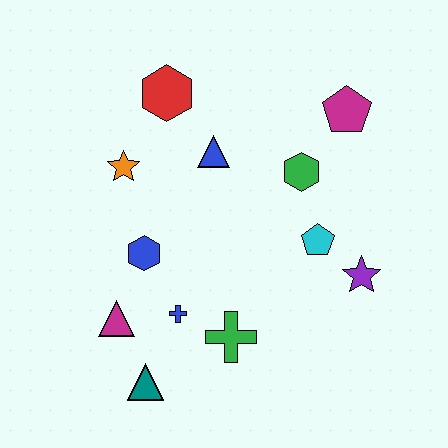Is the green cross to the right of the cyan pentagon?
No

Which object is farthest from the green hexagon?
The teal triangle is farthest from the green hexagon.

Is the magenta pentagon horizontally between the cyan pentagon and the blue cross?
No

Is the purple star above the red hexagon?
No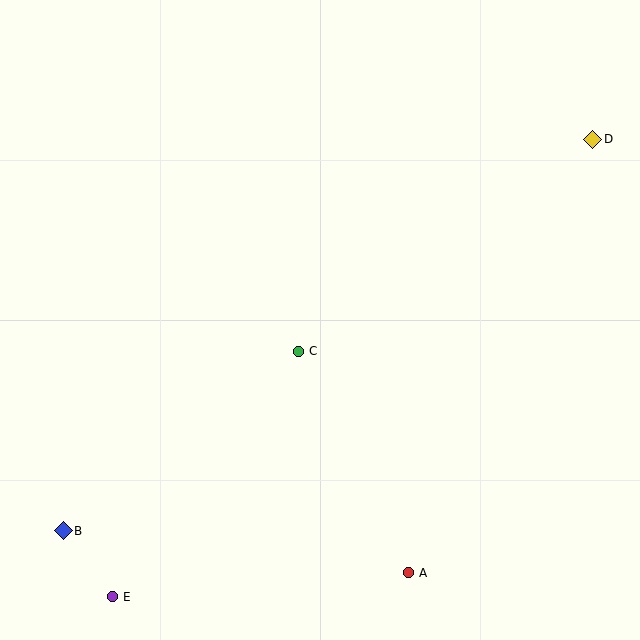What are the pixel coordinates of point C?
Point C is at (298, 351).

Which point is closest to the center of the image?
Point C at (298, 351) is closest to the center.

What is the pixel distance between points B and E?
The distance between B and E is 83 pixels.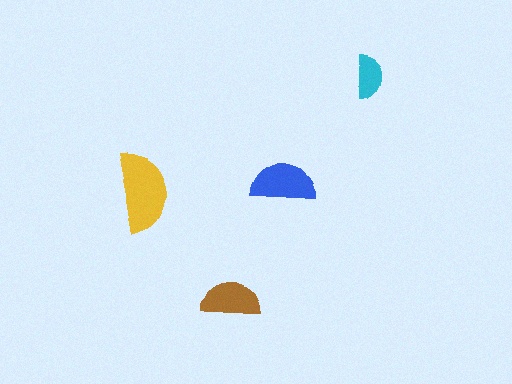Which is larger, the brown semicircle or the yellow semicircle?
The yellow one.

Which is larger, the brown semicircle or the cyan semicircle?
The brown one.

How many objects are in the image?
There are 4 objects in the image.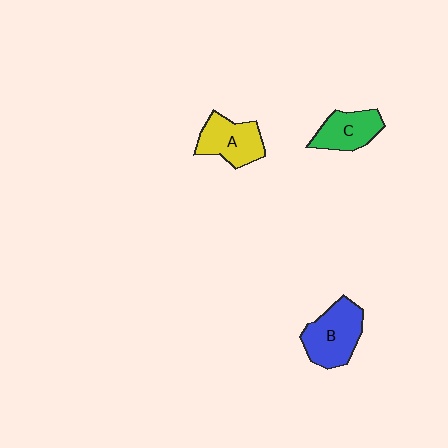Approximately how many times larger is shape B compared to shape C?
Approximately 1.3 times.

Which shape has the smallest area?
Shape C (green).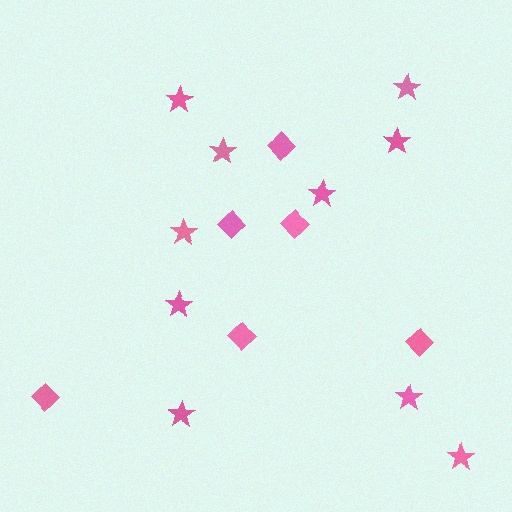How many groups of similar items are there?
There are 2 groups: one group of stars (10) and one group of diamonds (6).